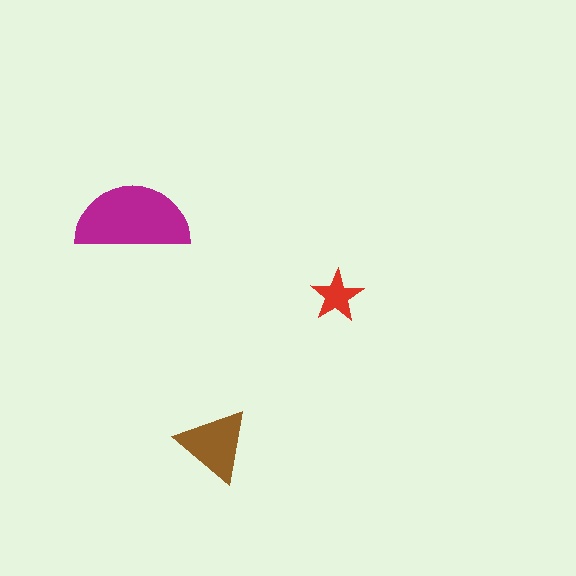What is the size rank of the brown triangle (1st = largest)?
2nd.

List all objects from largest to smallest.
The magenta semicircle, the brown triangle, the red star.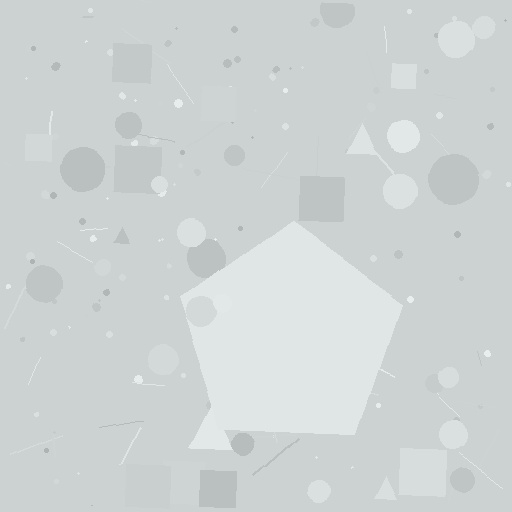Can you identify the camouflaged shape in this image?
The camouflaged shape is a pentagon.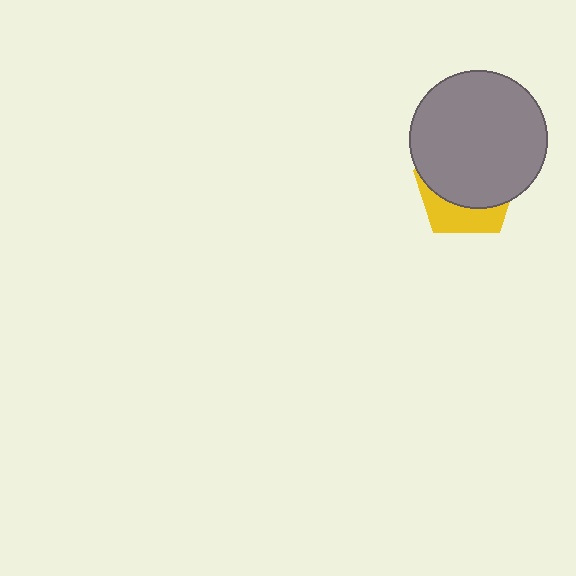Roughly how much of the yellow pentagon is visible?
A small part of it is visible (roughly 32%).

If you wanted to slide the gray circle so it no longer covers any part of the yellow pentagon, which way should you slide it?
Slide it up — that is the most direct way to separate the two shapes.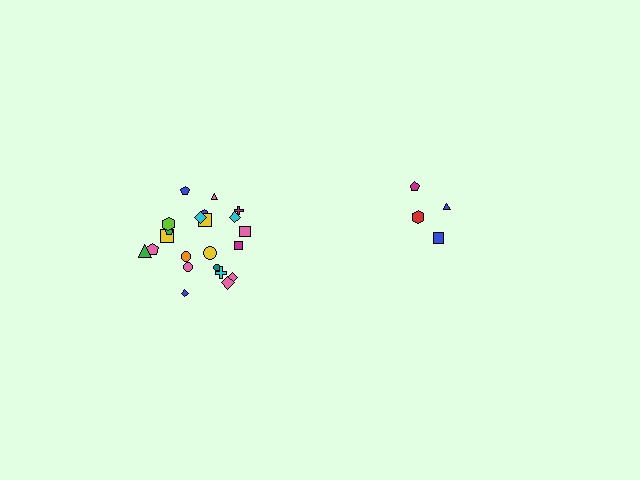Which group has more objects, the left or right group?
The left group.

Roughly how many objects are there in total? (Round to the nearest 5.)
Roughly 25 objects in total.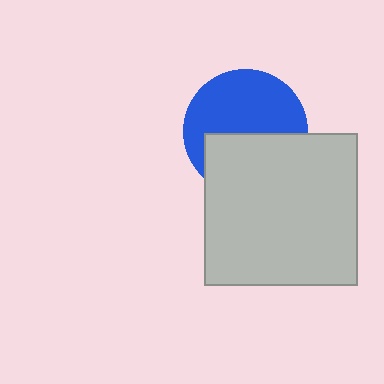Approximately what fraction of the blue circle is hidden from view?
Roughly 43% of the blue circle is hidden behind the light gray square.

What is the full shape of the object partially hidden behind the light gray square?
The partially hidden object is a blue circle.